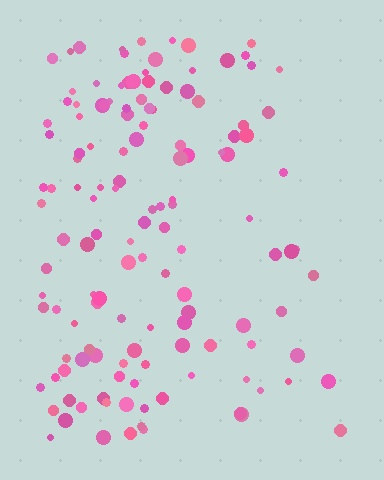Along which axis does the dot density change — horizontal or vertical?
Horizontal.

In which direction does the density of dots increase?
From right to left, with the left side densest.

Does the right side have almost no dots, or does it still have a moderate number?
Still a moderate number, just noticeably fewer than the left.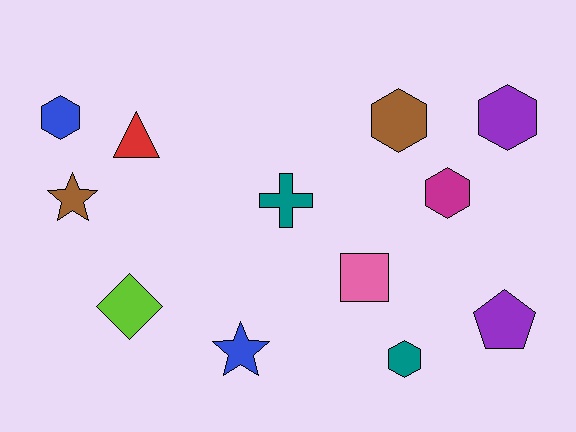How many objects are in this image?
There are 12 objects.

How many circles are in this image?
There are no circles.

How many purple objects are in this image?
There are 2 purple objects.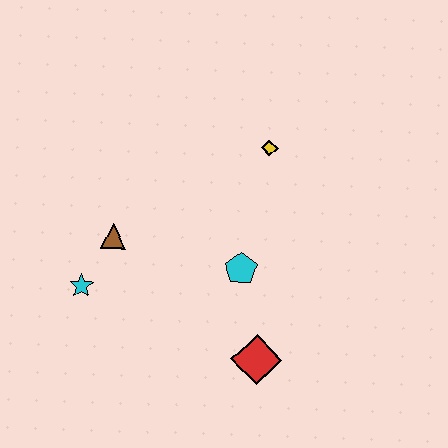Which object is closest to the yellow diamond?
The cyan pentagon is closest to the yellow diamond.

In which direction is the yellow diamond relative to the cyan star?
The yellow diamond is to the right of the cyan star.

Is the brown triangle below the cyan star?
No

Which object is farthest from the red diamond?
The yellow diamond is farthest from the red diamond.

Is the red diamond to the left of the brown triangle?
No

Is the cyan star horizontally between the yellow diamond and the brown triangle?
No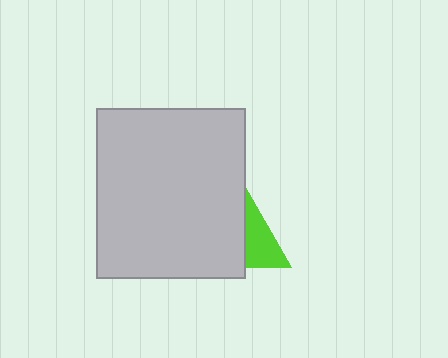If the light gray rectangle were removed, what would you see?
You would see the complete lime triangle.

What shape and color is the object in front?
The object in front is a light gray rectangle.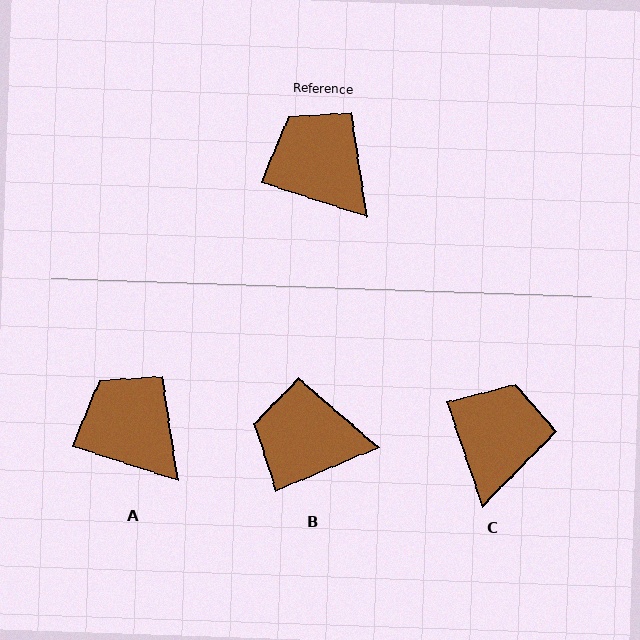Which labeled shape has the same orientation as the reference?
A.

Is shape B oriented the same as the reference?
No, it is off by about 41 degrees.